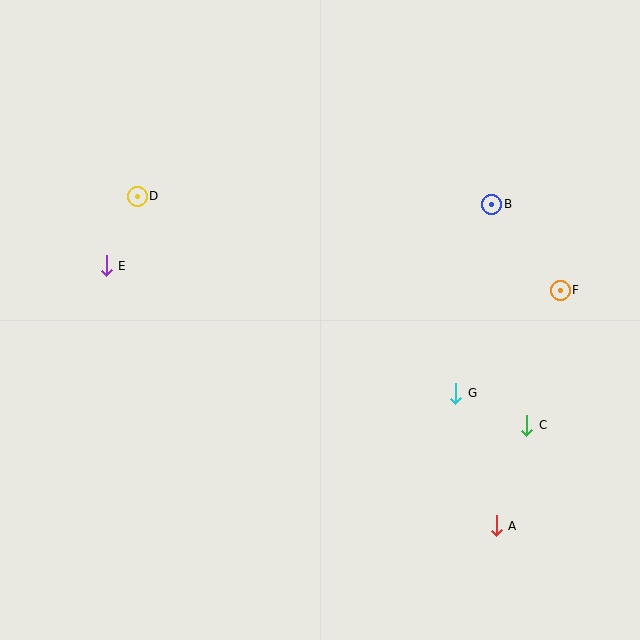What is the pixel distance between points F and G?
The distance between F and G is 146 pixels.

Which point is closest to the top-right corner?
Point B is closest to the top-right corner.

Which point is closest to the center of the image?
Point G at (456, 393) is closest to the center.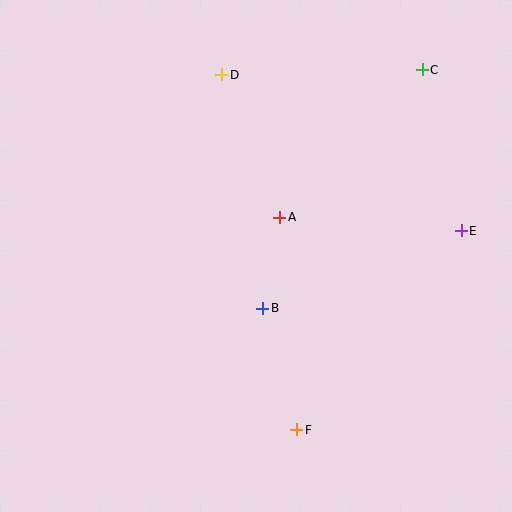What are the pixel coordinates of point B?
Point B is at (263, 308).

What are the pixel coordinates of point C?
Point C is at (422, 70).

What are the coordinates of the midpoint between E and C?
The midpoint between E and C is at (442, 150).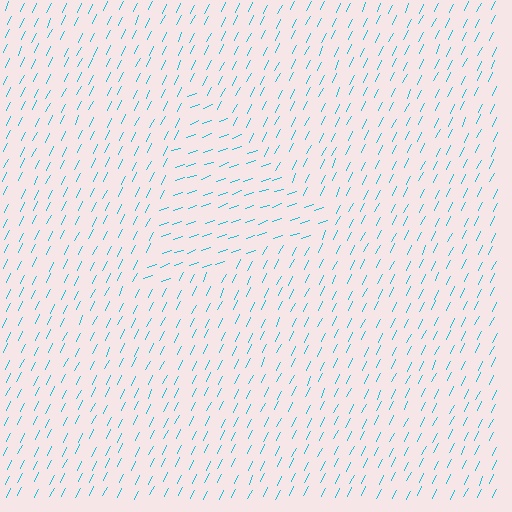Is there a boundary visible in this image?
Yes, there is a texture boundary formed by a change in line orientation.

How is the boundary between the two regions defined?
The boundary is defined purely by a change in line orientation (approximately 45 degrees difference). All lines are the same color and thickness.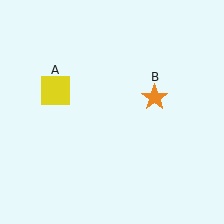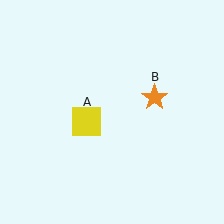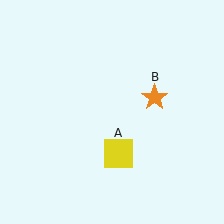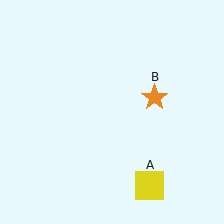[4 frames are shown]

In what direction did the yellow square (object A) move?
The yellow square (object A) moved down and to the right.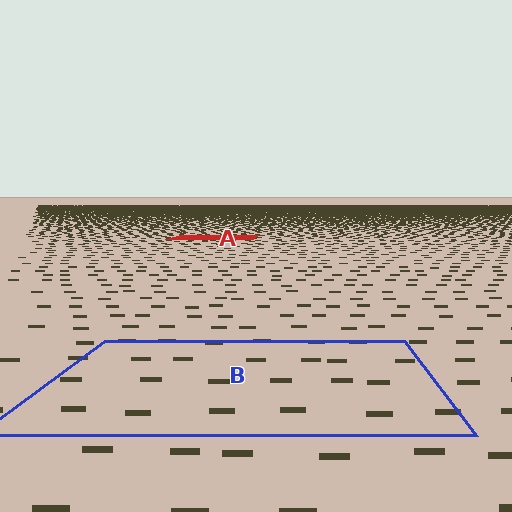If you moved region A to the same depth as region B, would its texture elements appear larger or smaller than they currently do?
They would appear larger. At a closer depth, the same texture elements are projected at a bigger on-screen size.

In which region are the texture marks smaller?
The texture marks are smaller in region A, because it is farther away.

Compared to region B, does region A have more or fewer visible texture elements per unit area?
Region A has more texture elements per unit area — they are packed more densely because it is farther away.